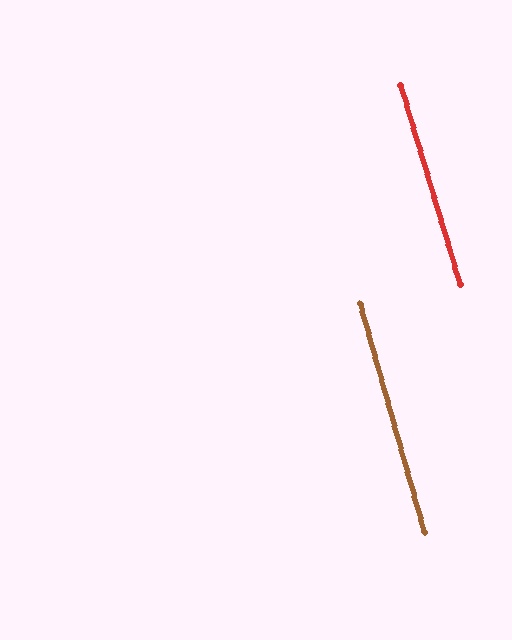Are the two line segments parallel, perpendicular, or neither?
Parallel — their directions differ by only 1.1°.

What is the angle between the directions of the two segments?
Approximately 1 degree.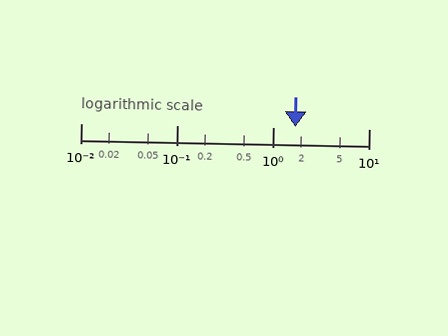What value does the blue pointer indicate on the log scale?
The pointer indicates approximately 1.7.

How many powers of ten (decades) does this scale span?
The scale spans 3 decades, from 0.01 to 10.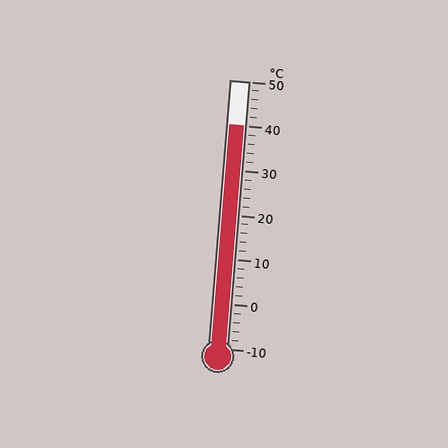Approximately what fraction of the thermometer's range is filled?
The thermometer is filled to approximately 85% of its range.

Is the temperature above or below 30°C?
The temperature is above 30°C.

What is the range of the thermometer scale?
The thermometer scale ranges from -10°C to 50°C.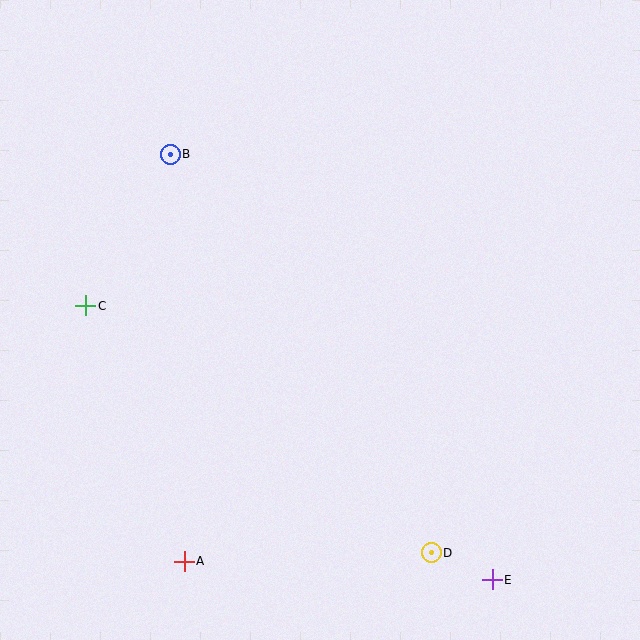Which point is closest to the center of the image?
Point B at (170, 154) is closest to the center.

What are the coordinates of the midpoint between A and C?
The midpoint between A and C is at (135, 433).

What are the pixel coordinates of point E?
Point E is at (492, 580).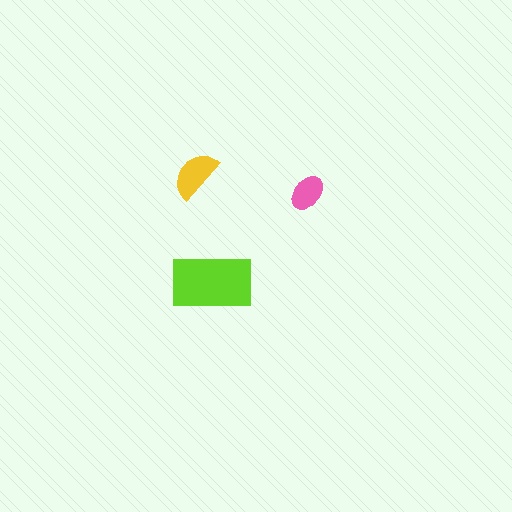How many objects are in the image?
There are 3 objects in the image.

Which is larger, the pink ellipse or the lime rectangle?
The lime rectangle.